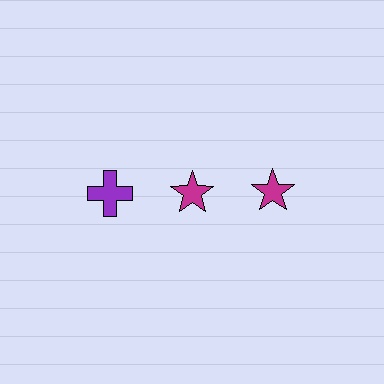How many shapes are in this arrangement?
There are 3 shapes arranged in a grid pattern.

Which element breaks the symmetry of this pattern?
The purple cross in the top row, leftmost column breaks the symmetry. All other shapes are magenta stars.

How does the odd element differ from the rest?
It differs in both color (purple instead of magenta) and shape (cross instead of star).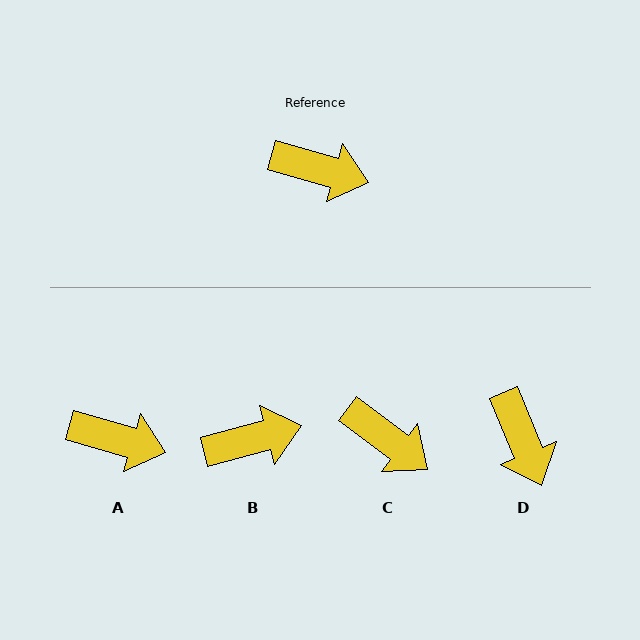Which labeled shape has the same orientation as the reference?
A.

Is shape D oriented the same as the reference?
No, it is off by about 52 degrees.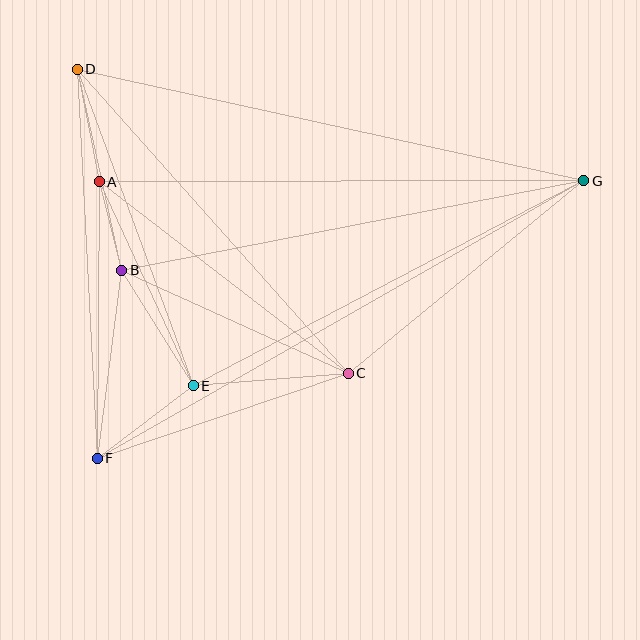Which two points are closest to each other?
Points A and B are closest to each other.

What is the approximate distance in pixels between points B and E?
The distance between B and E is approximately 136 pixels.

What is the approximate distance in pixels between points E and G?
The distance between E and G is approximately 441 pixels.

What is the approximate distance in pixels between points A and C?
The distance between A and C is approximately 314 pixels.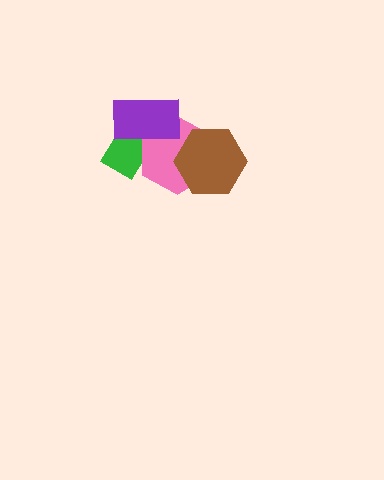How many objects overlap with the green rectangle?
2 objects overlap with the green rectangle.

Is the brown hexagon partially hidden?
No, no other shape covers it.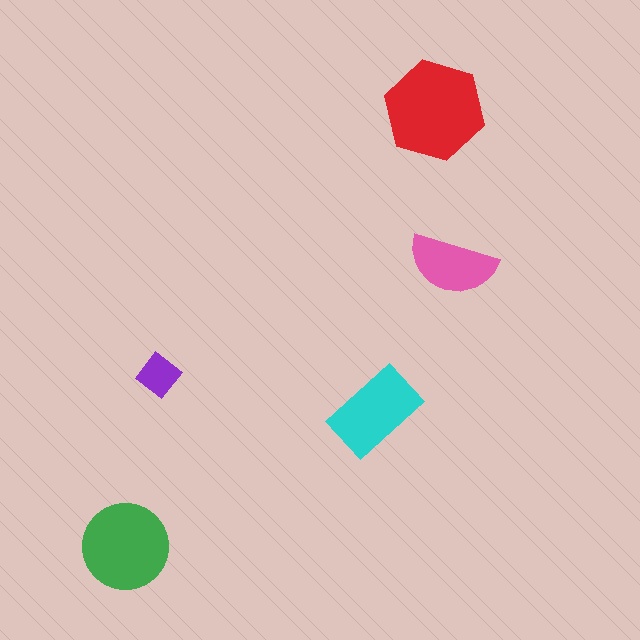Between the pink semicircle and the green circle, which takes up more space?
The green circle.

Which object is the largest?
The red hexagon.